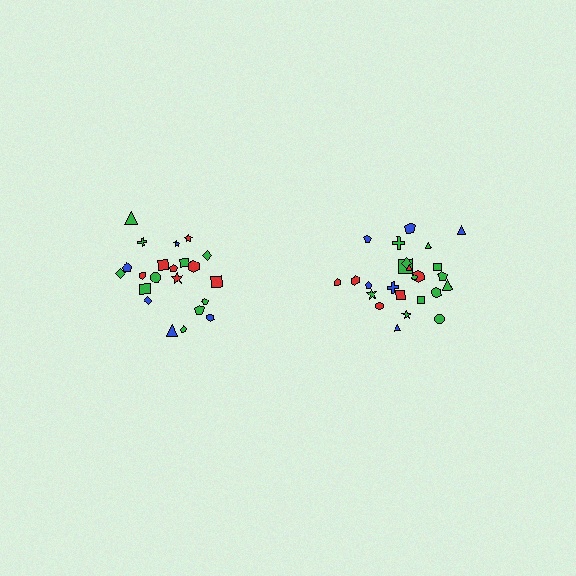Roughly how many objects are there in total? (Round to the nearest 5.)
Roughly 45 objects in total.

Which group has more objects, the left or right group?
The right group.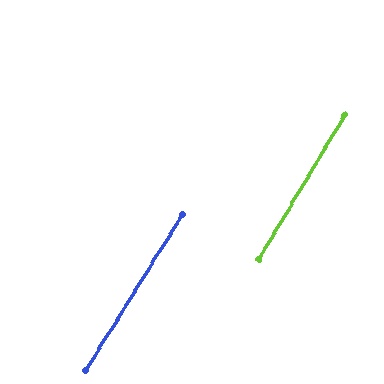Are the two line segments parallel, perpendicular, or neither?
Parallel — their directions differ by only 1.0°.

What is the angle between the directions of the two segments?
Approximately 1 degree.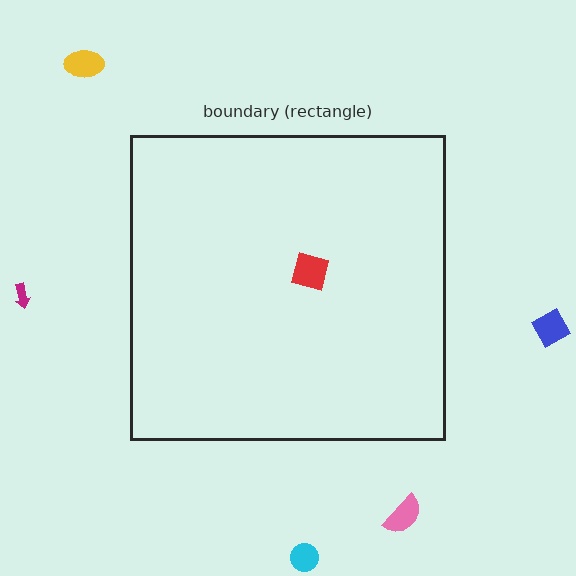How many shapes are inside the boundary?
1 inside, 5 outside.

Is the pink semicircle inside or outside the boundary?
Outside.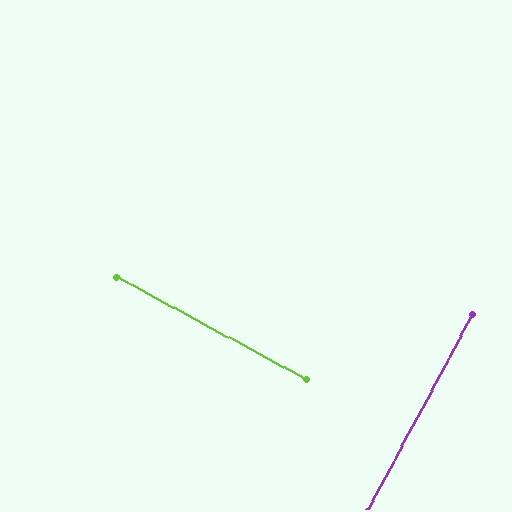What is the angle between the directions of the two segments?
Approximately 90 degrees.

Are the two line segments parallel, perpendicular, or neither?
Perpendicular — they meet at approximately 90°.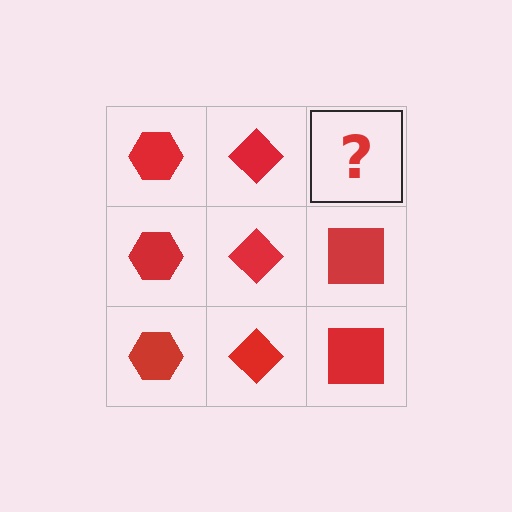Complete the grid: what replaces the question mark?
The question mark should be replaced with a red square.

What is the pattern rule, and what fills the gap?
The rule is that each column has a consistent shape. The gap should be filled with a red square.